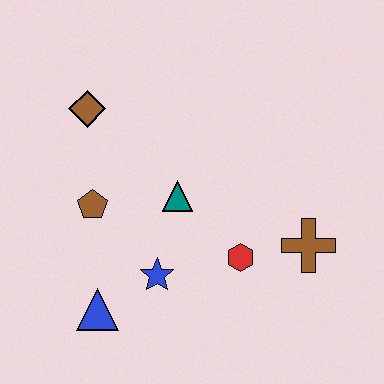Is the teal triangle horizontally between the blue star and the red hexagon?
Yes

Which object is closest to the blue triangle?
The blue star is closest to the blue triangle.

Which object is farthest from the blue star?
The brown diamond is farthest from the blue star.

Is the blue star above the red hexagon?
No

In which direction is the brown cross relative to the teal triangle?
The brown cross is to the right of the teal triangle.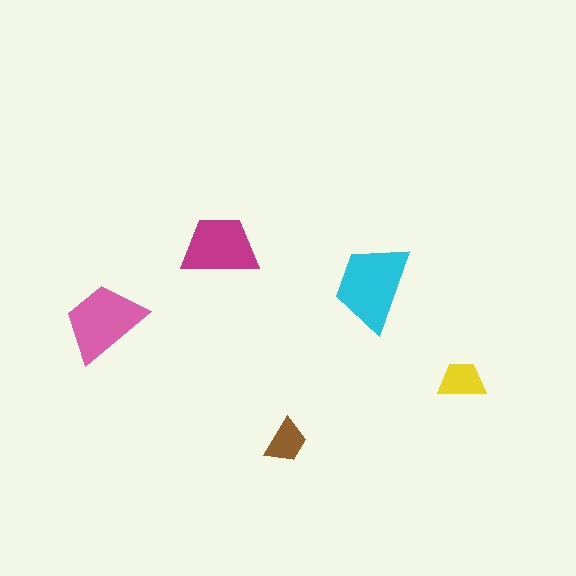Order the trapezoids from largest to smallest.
the cyan one, the pink one, the magenta one, the yellow one, the brown one.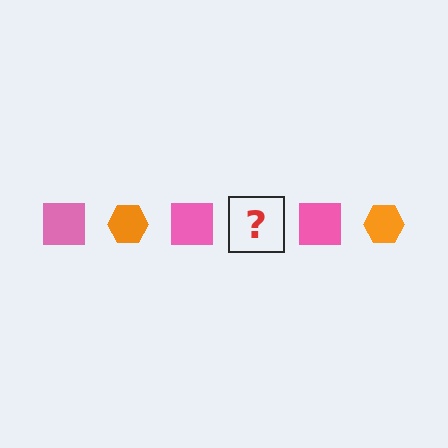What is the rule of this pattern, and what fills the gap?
The rule is that the pattern alternates between pink square and orange hexagon. The gap should be filled with an orange hexagon.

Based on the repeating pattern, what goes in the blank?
The blank should be an orange hexagon.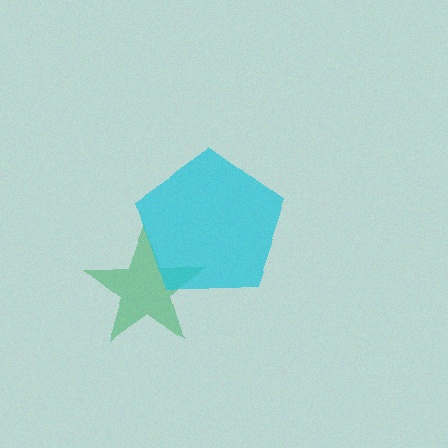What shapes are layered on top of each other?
The layered shapes are: a green star, a cyan pentagon.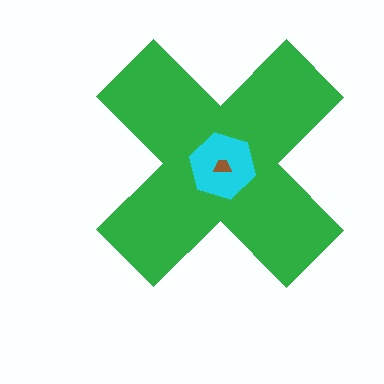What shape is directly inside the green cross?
The cyan hexagon.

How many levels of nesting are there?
3.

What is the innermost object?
The brown trapezoid.